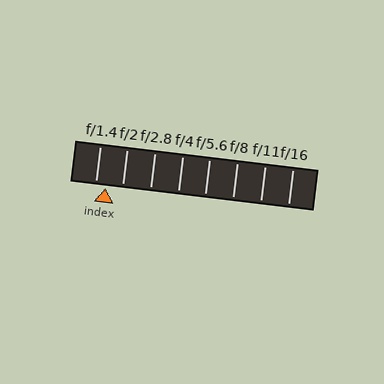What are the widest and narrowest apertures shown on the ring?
The widest aperture shown is f/1.4 and the narrowest is f/16.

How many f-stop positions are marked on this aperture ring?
There are 8 f-stop positions marked.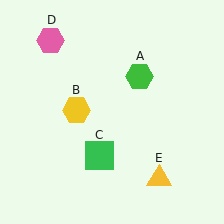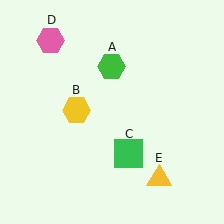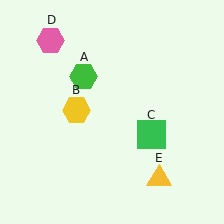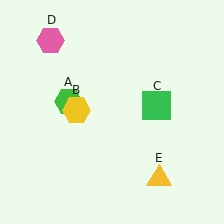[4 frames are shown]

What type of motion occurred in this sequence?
The green hexagon (object A), green square (object C) rotated counterclockwise around the center of the scene.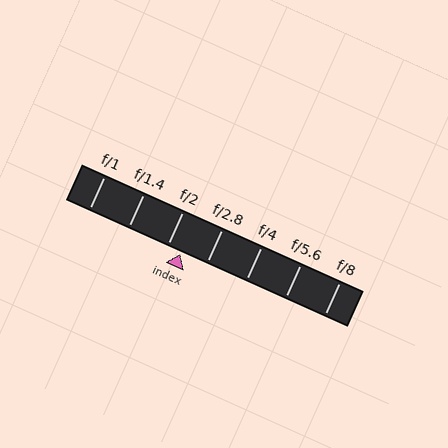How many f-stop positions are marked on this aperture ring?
There are 7 f-stop positions marked.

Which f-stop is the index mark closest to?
The index mark is closest to f/2.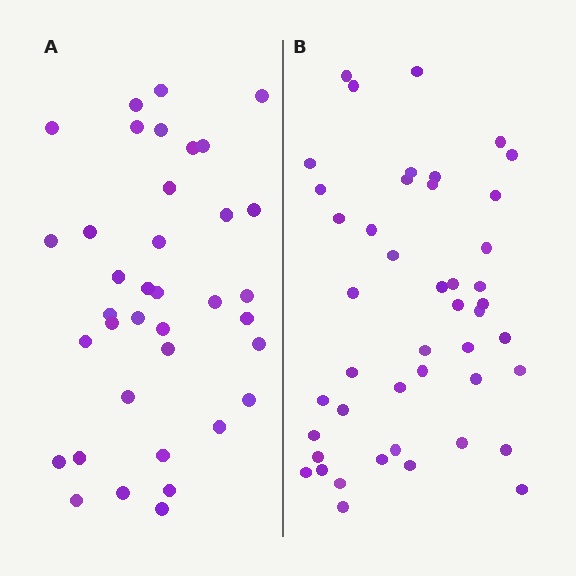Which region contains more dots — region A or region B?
Region B (the right region) has more dots.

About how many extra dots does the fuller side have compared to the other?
Region B has roughly 8 or so more dots than region A.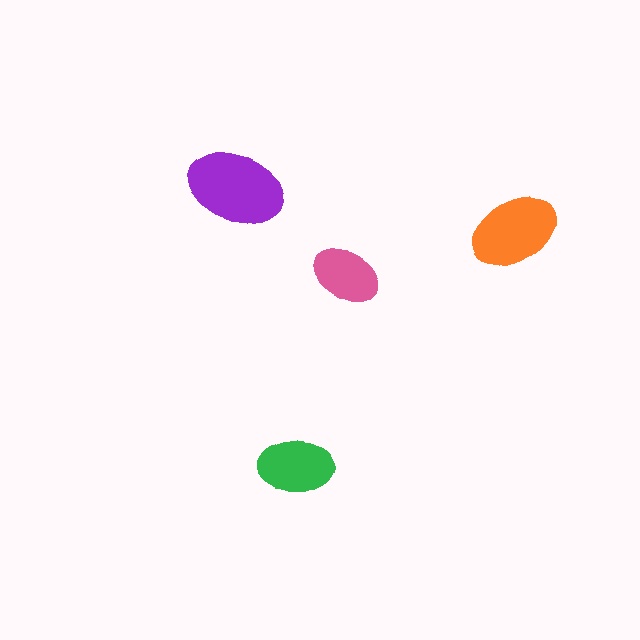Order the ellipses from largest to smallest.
the purple one, the orange one, the green one, the pink one.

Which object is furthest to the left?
The purple ellipse is leftmost.